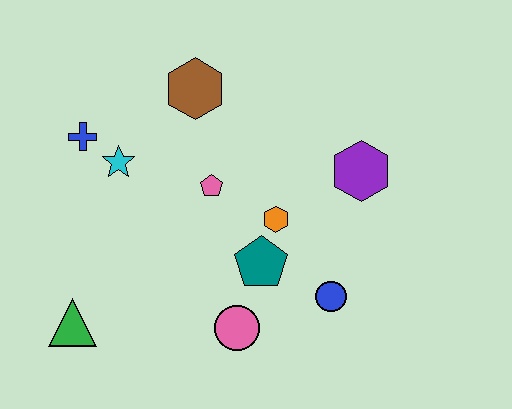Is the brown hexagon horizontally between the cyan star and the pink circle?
Yes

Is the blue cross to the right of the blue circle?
No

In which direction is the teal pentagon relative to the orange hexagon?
The teal pentagon is below the orange hexagon.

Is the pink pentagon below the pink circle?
No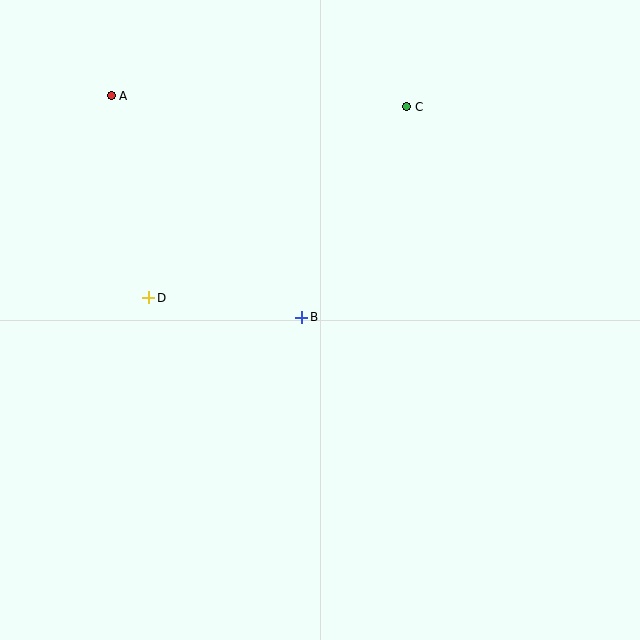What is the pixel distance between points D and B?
The distance between D and B is 154 pixels.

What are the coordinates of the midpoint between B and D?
The midpoint between B and D is at (225, 308).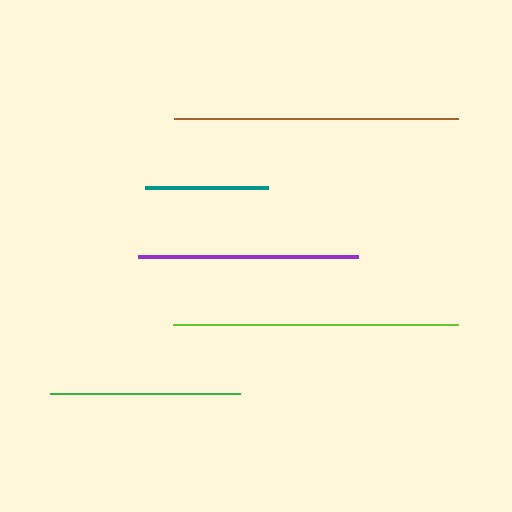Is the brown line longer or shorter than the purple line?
The brown line is longer than the purple line.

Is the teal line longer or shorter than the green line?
The green line is longer than the teal line.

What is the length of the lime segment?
The lime segment is approximately 284 pixels long.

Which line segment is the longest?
The brown line is the longest at approximately 285 pixels.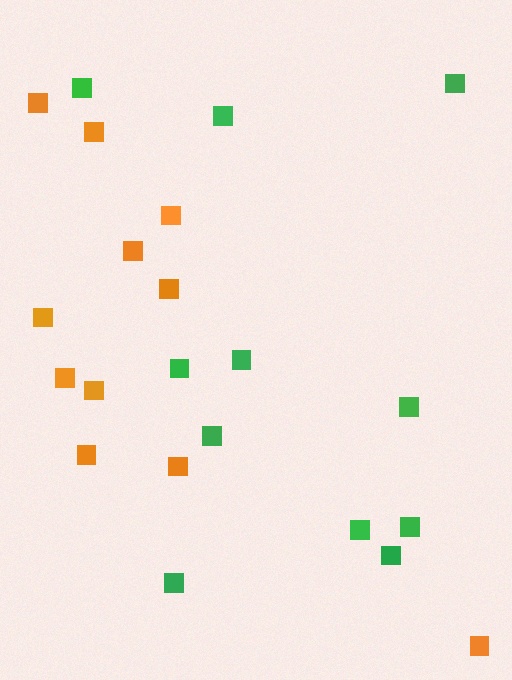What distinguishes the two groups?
There are 2 groups: one group of orange squares (11) and one group of green squares (11).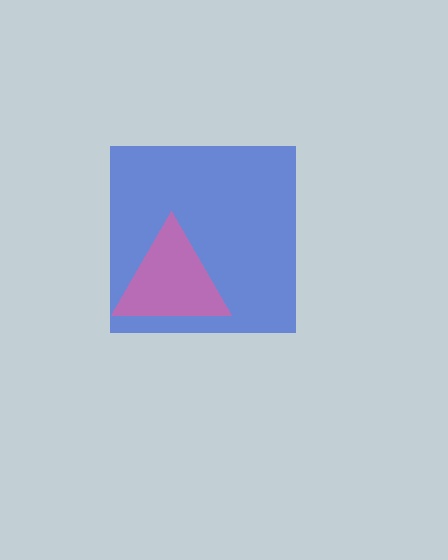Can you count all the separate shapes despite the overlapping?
Yes, there are 2 separate shapes.